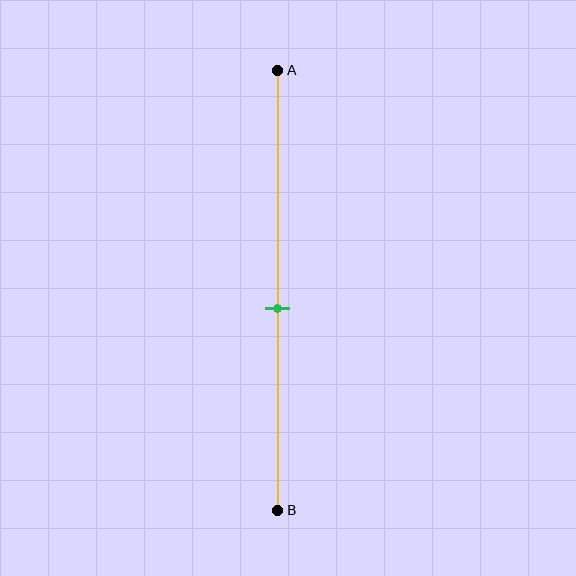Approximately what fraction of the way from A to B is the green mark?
The green mark is approximately 55% of the way from A to B.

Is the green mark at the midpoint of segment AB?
No, the mark is at about 55% from A, not at the 50% midpoint.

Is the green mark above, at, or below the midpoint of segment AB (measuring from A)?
The green mark is below the midpoint of segment AB.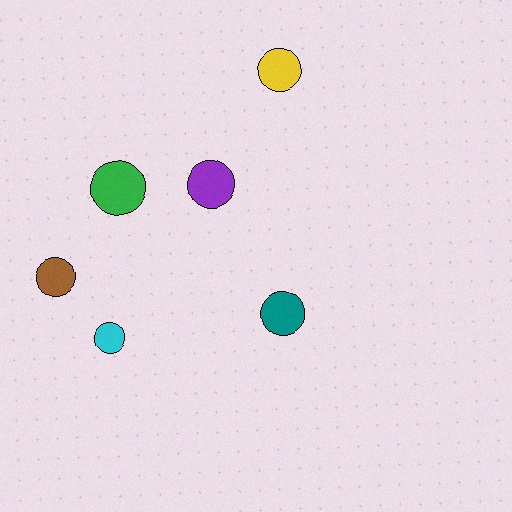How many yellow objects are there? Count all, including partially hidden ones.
There is 1 yellow object.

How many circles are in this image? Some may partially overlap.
There are 6 circles.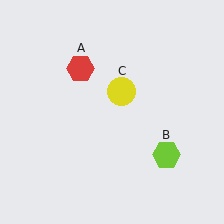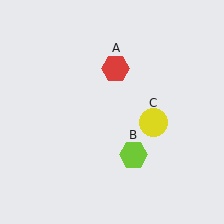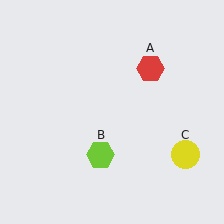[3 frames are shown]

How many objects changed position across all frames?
3 objects changed position: red hexagon (object A), lime hexagon (object B), yellow circle (object C).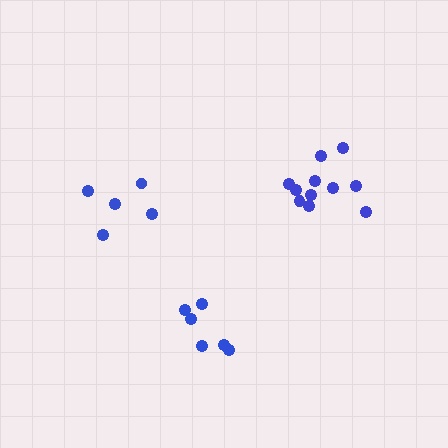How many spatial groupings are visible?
There are 3 spatial groupings.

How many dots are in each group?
Group 1: 5 dots, Group 2: 11 dots, Group 3: 6 dots (22 total).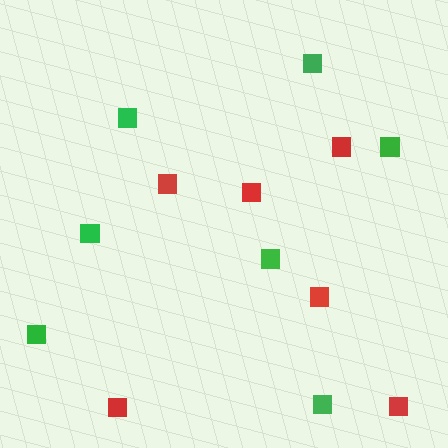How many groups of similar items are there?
There are 2 groups: one group of red squares (6) and one group of green squares (7).